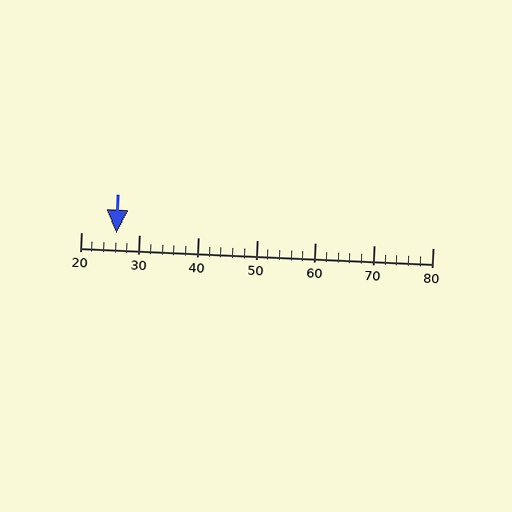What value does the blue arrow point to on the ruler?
The blue arrow points to approximately 26.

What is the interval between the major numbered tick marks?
The major tick marks are spaced 10 units apart.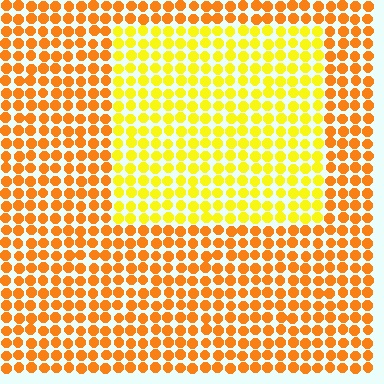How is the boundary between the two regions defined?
The boundary is defined purely by a slight shift in hue (about 31 degrees). Spacing, size, and orientation are identical on both sides.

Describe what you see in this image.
The image is filled with small orange elements in a uniform arrangement. A rectangle-shaped region is visible where the elements are tinted to a slightly different hue, forming a subtle color boundary.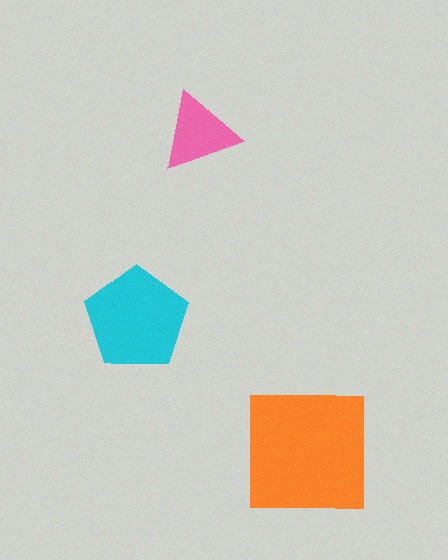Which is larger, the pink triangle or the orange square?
The orange square.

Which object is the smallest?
The pink triangle.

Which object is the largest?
The orange square.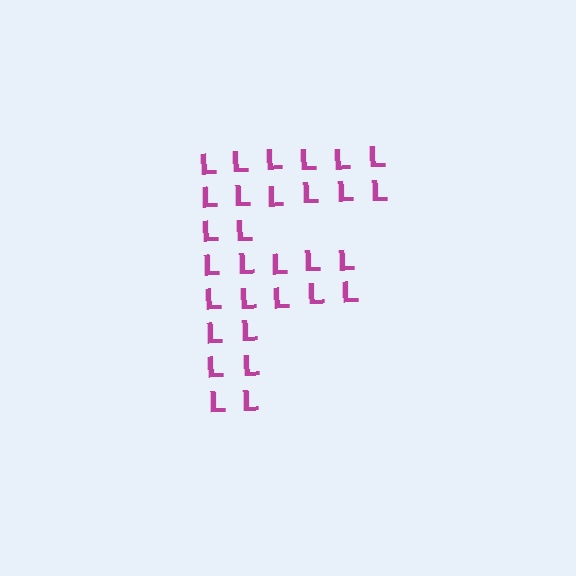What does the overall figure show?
The overall figure shows the letter F.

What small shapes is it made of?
It is made of small letter L's.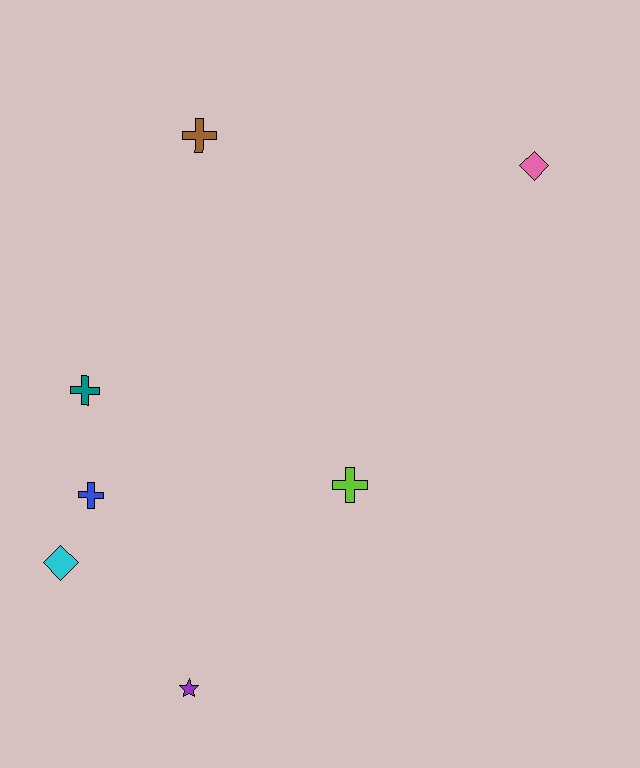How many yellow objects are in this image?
There are no yellow objects.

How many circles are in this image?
There are no circles.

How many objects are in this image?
There are 7 objects.